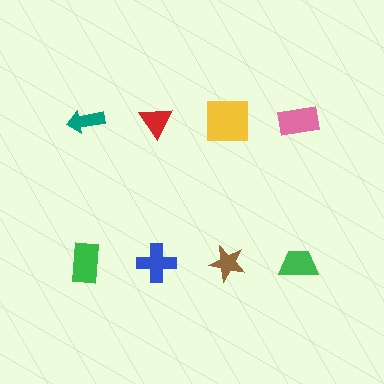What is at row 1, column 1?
A teal arrow.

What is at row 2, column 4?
A green trapezoid.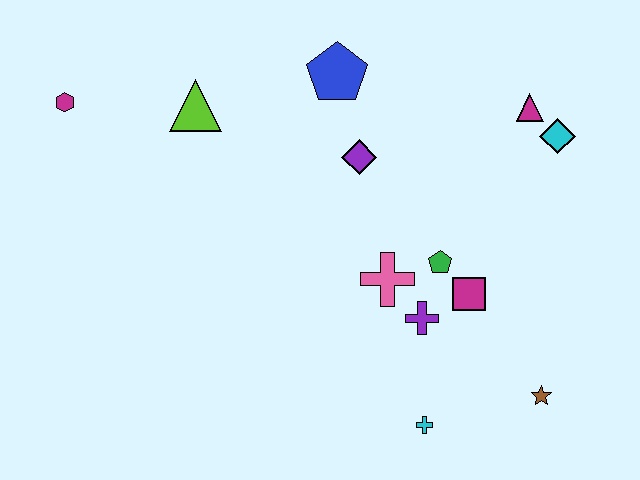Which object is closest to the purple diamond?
The blue pentagon is closest to the purple diamond.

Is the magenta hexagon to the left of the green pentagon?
Yes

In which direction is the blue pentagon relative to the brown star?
The blue pentagon is above the brown star.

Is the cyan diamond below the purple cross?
No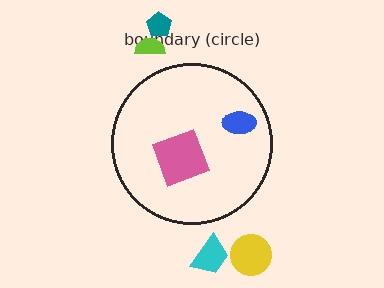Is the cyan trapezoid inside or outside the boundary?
Outside.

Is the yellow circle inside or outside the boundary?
Outside.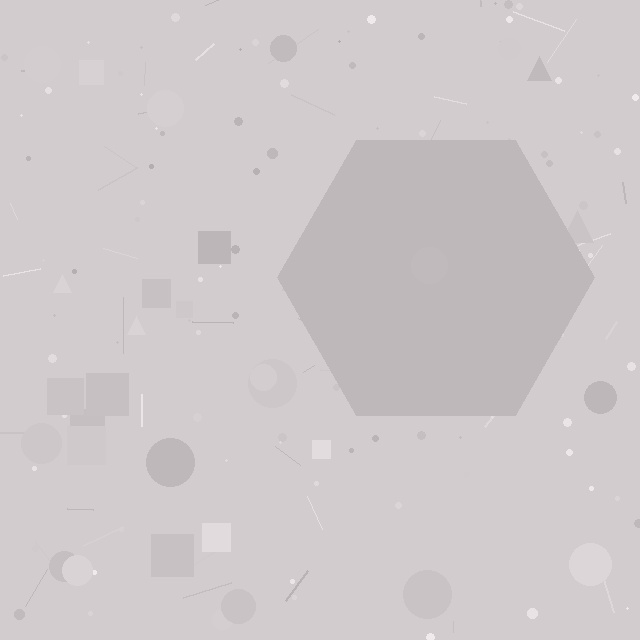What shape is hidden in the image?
A hexagon is hidden in the image.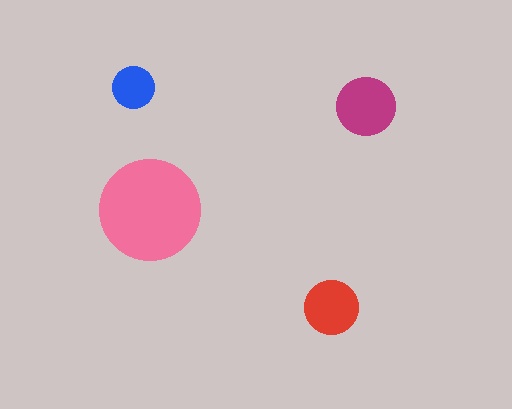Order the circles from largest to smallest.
the pink one, the magenta one, the red one, the blue one.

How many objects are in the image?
There are 4 objects in the image.